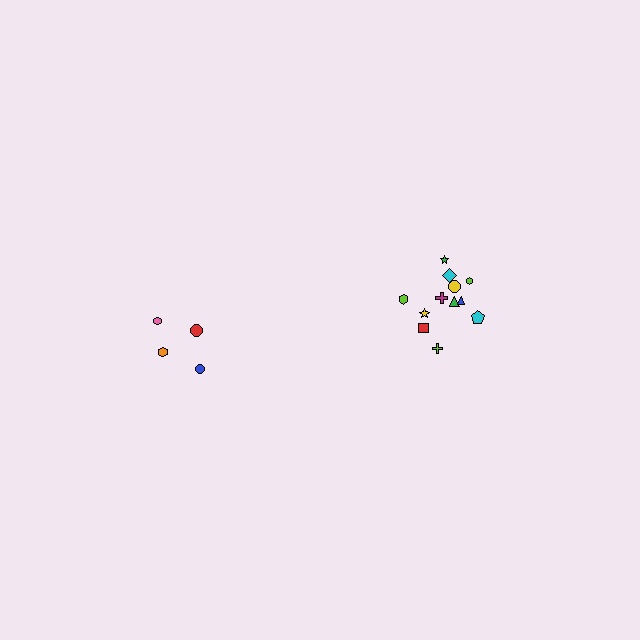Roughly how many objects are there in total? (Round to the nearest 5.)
Roughly 15 objects in total.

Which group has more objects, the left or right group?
The right group.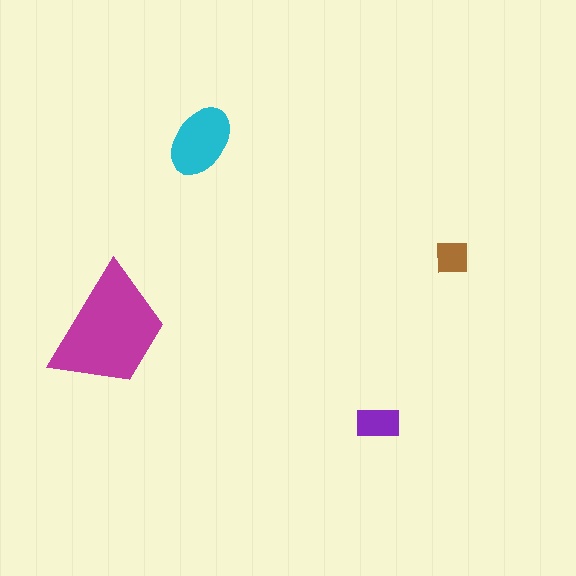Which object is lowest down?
The purple rectangle is bottommost.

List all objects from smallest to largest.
The brown square, the purple rectangle, the cyan ellipse, the magenta trapezoid.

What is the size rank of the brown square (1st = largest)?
4th.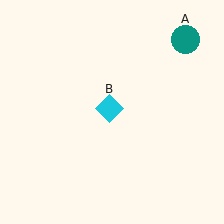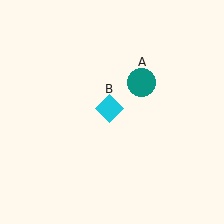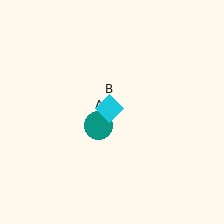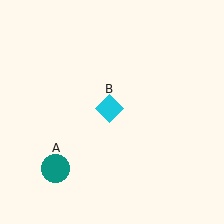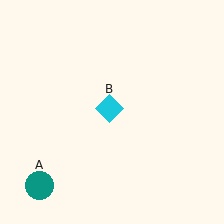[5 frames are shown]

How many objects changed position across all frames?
1 object changed position: teal circle (object A).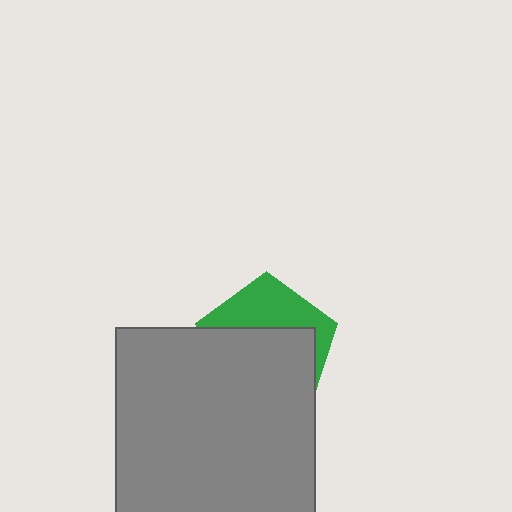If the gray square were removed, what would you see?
You would see the complete green pentagon.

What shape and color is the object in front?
The object in front is a gray square.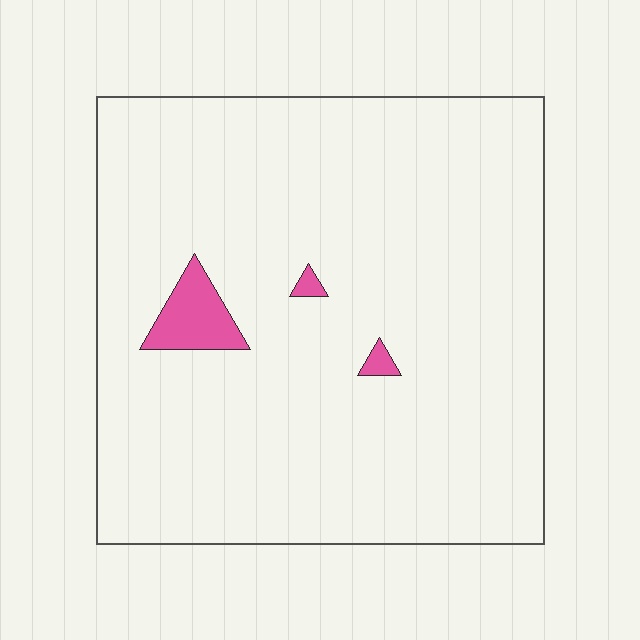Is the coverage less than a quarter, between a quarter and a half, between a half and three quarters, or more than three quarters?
Less than a quarter.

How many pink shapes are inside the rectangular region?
3.